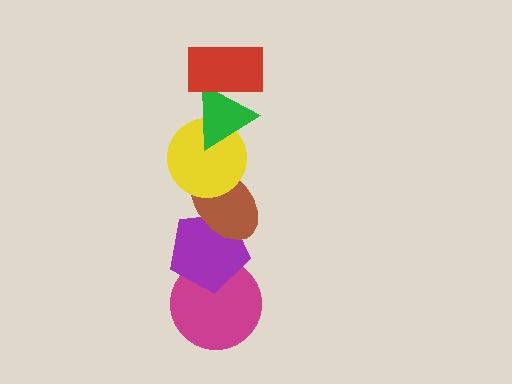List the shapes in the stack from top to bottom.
From top to bottom: the red rectangle, the green triangle, the yellow circle, the brown ellipse, the purple pentagon, the magenta circle.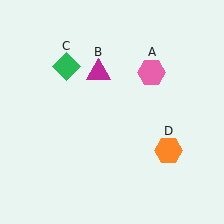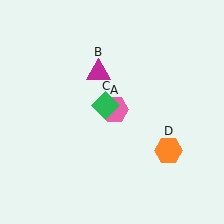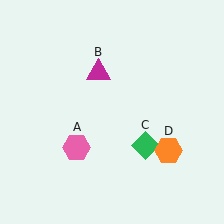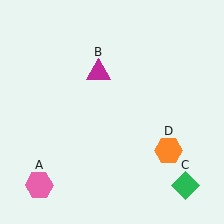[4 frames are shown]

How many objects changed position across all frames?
2 objects changed position: pink hexagon (object A), green diamond (object C).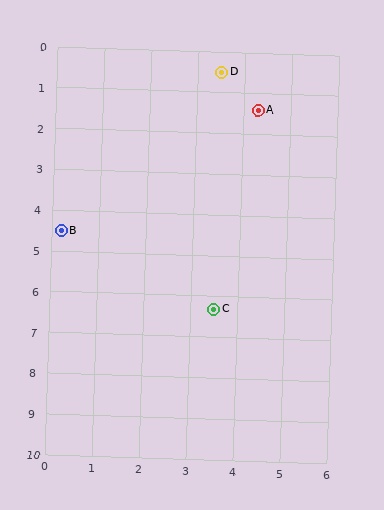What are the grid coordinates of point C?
Point C is at approximately (3.5, 6.3).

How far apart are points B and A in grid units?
Points B and A are about 5.1 grid units apart.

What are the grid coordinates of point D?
Point D is at approximately (3.5, 0.5).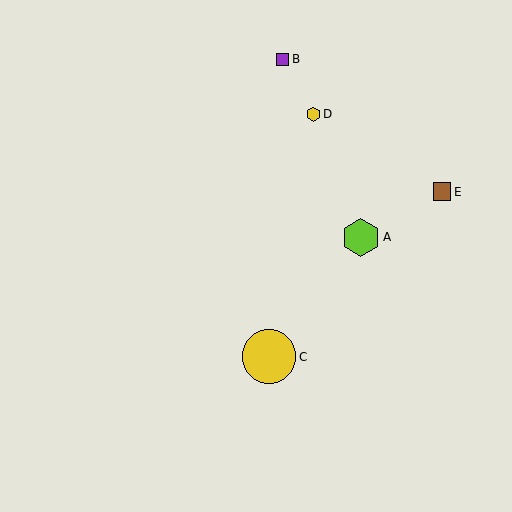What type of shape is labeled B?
Shape B is a purple square.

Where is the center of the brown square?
The center of the brown square is at (442, 192).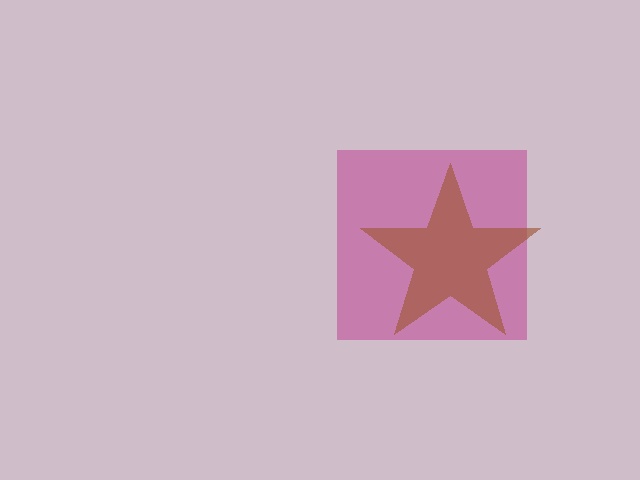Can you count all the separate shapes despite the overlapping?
Yes, there are 2 separate shapes.